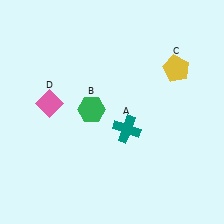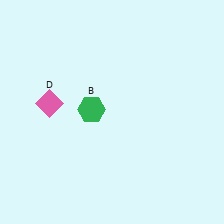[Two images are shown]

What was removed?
The teal cross (A), the yellow pentagon (C) were removed in Image 2.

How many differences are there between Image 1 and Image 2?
There are 2 differences between the two images.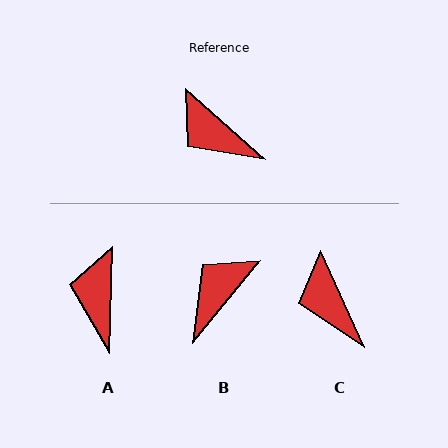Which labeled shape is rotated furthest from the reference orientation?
B, about 88 degrees away.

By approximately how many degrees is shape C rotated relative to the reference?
Approximately 24 degrees clockwise.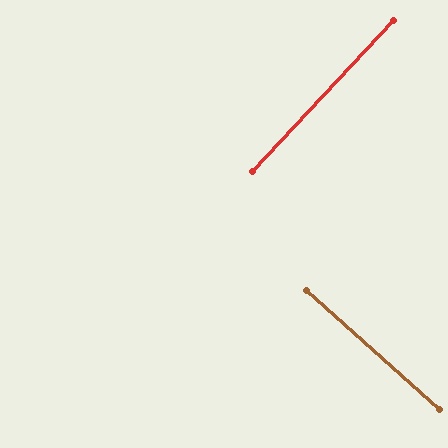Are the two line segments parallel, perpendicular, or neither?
Perpendicular — they meet at approximately 89°.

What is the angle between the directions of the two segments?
Approximately 89 degrees.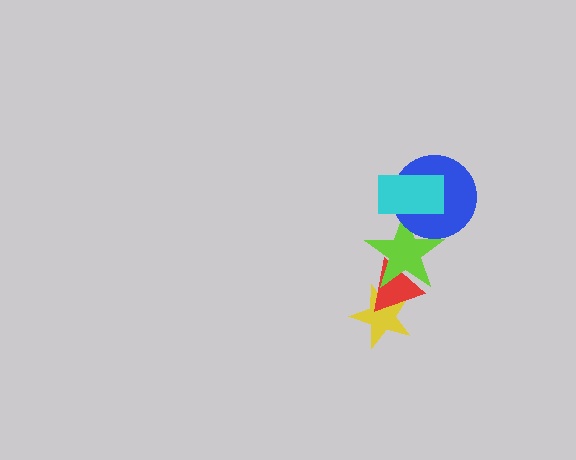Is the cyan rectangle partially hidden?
No, no other shape covers it.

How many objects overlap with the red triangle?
2 objects overlap with the red triangle.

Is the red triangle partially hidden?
Yes, it is partially covered by another shape.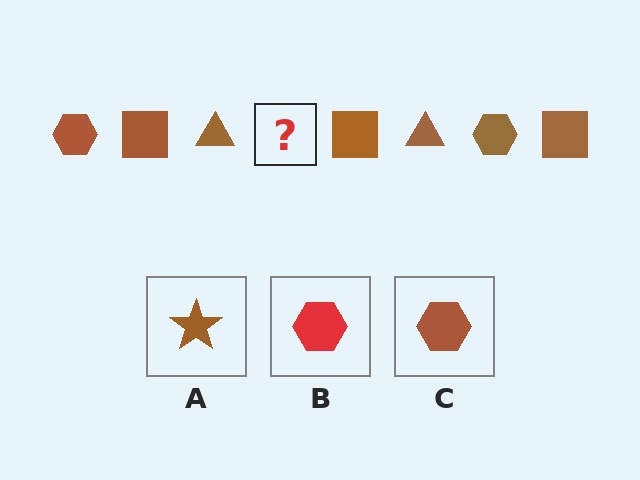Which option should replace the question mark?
Option C.